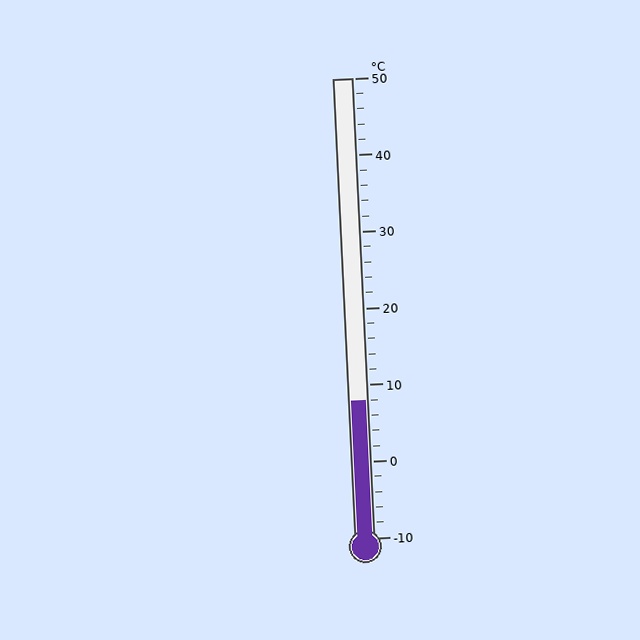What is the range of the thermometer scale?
The thermometer scale ranges from -10°C to 50°C.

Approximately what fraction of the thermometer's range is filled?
The thermometer is filled to approximately 30% of its range.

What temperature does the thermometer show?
The thermometer shows approximately 8°C.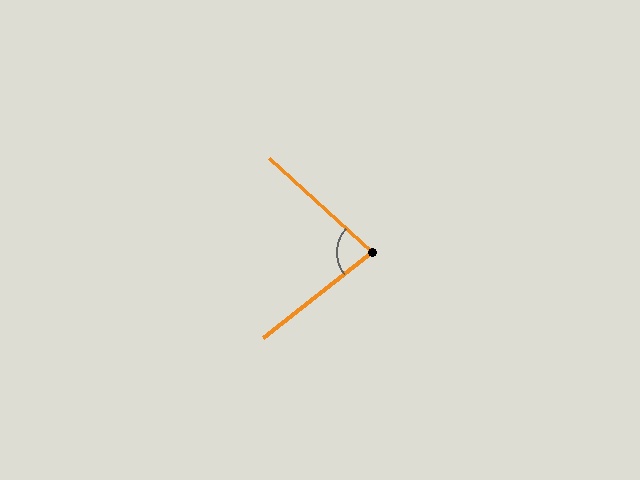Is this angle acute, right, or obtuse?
It is acute.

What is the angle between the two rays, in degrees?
Approximately 81 degrees.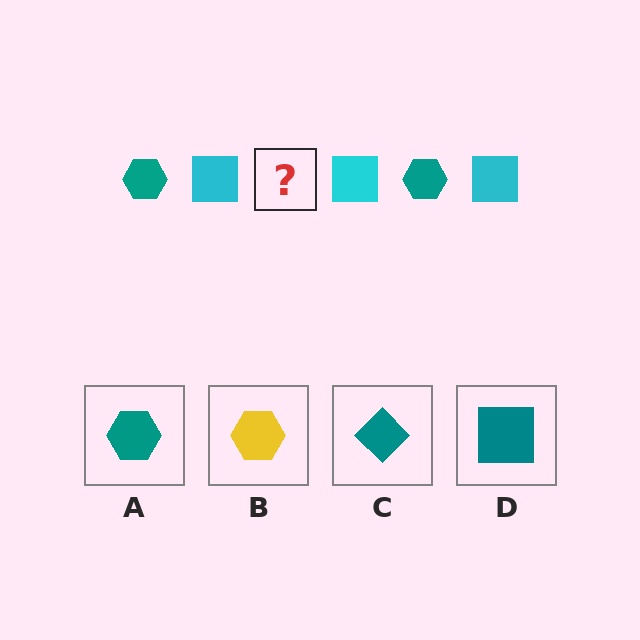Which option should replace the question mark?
Option A.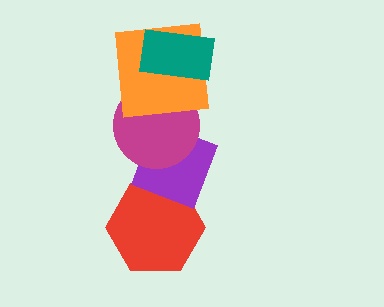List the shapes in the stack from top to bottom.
From top to bottom: the teal rectangle, the orange square, the magenta circle, the purple diamond, the red hexagon.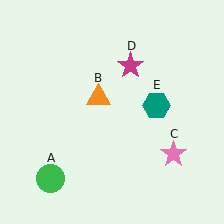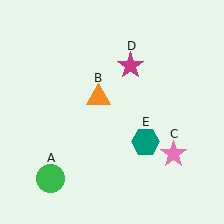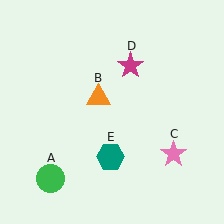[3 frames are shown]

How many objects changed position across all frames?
1 object changed position: teal hexagon (object E).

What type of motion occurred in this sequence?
The teal hexagon (object E) rotated clockwise around the center of the scene.